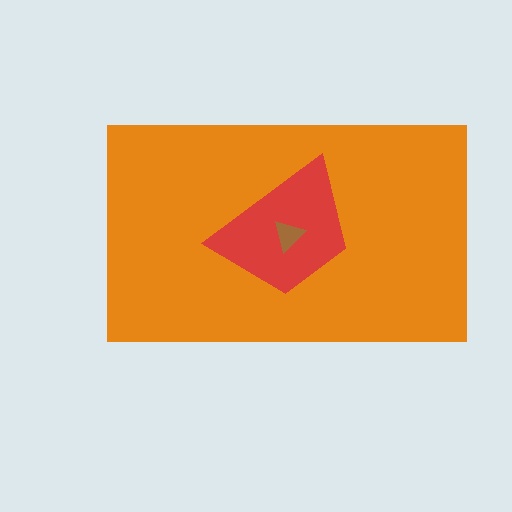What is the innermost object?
The brown triangle.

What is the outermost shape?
The orange rectangle.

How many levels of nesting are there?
3.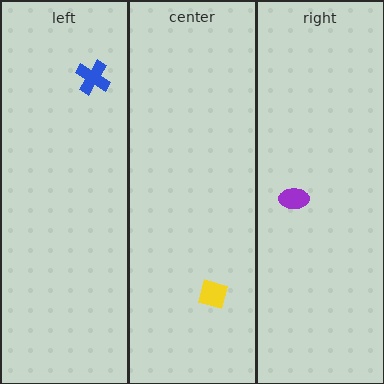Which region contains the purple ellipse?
The right region.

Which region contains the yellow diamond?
The center region.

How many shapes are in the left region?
1.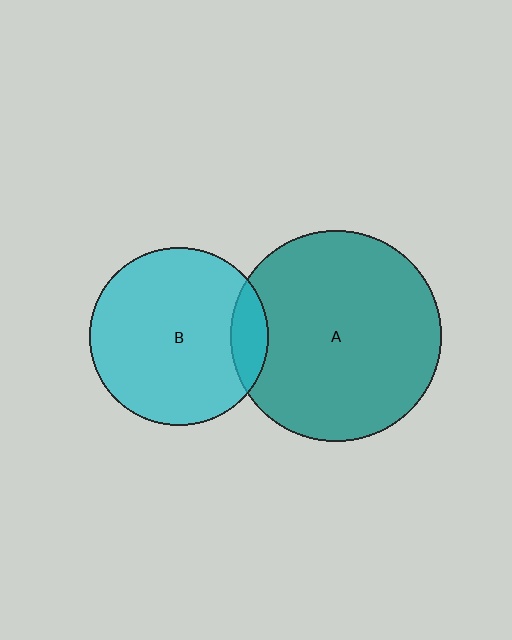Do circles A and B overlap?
Yes.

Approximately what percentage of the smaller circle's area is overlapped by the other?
Approximately 10%.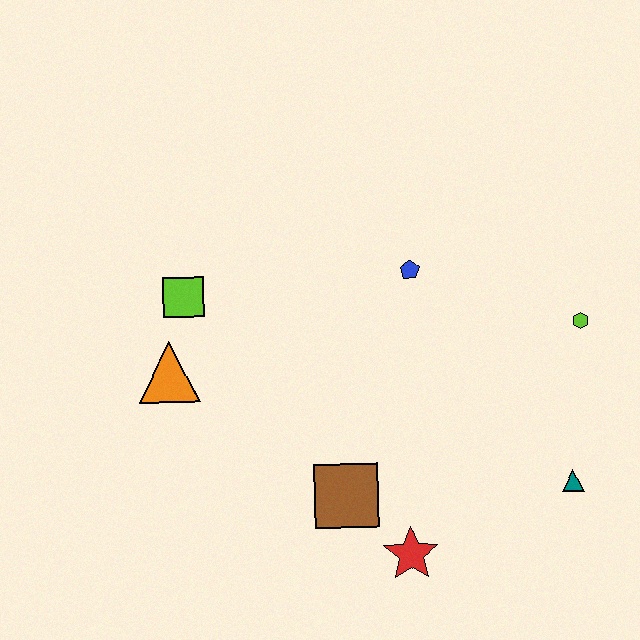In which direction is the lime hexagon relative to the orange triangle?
The lime hexagon is to the right of the orange triangle.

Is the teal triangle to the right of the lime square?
Yes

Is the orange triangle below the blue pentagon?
Yes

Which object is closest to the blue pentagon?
The lime hexagon is closest to the blue pentagon.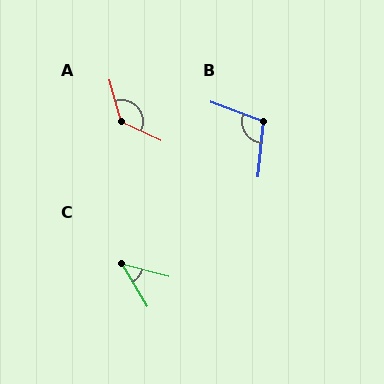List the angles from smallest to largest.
C (45°), B (105°), A (131°).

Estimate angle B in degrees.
Approximately 105 degrees.